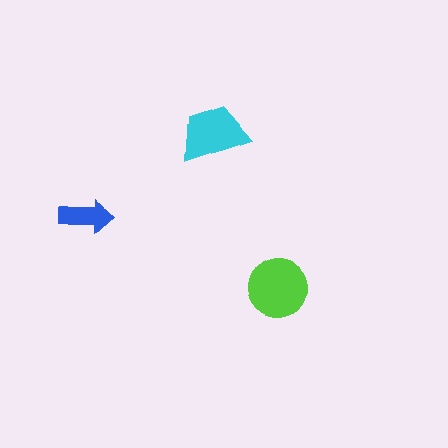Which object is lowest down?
The lime circle is bottommost.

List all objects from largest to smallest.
The lime circle, the cyan trapezoid, the blue arrow.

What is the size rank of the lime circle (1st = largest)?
1st.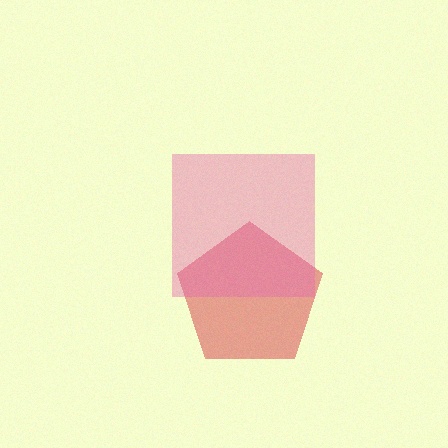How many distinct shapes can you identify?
There are 2 distinct shapes: a red pentagon, a pink square.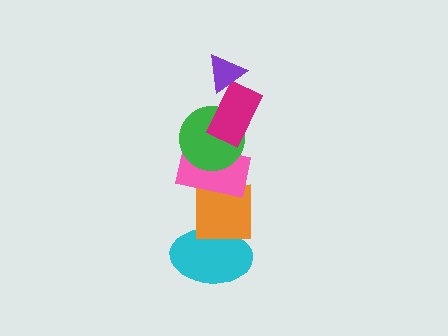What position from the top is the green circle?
The green circle is 3rd from the top.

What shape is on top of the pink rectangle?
The green circle is on top of the pink rectangle.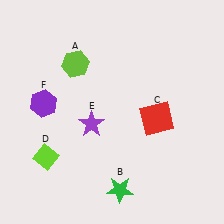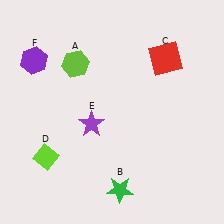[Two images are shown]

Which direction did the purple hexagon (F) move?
The purple hexagon (F) moved up.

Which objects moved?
The objects that moved are: the red square (C), the purple hexagon (F).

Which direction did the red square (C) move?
The red square (C) moved up.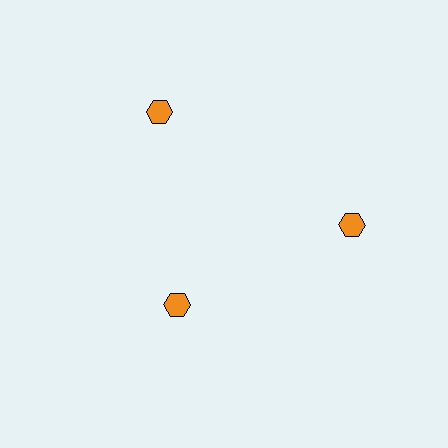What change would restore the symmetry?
The symmetry would be restored by moving it outward, back onto the ring so that all 3 hexagons sit at equal angles and equal distance from the center.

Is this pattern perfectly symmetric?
No. The 3 orange hexagons are arranged in a ring, but one element near the 7 o'clock position is pulled inward toward the center, breaking the 3-fold rotational symmetry.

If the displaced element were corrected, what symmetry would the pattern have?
It would have 3-fold rotational symmetry — the pattern would map onto itself every 120 degrees.